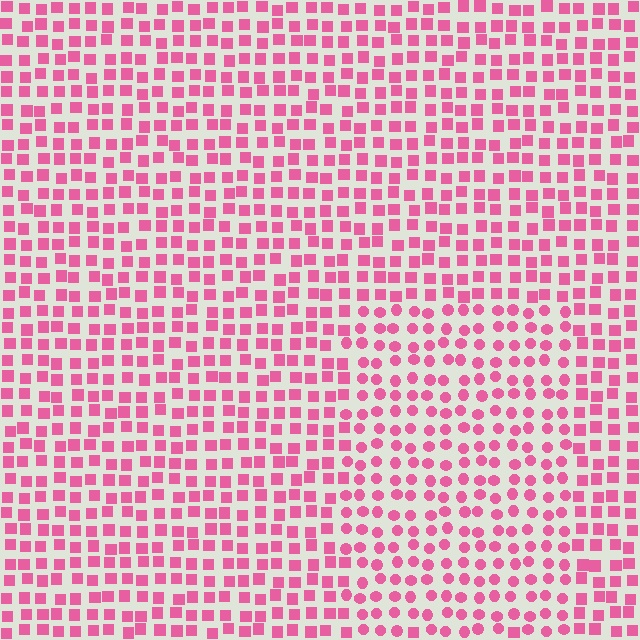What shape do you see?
I see a rectangle.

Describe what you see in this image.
The image is filled with small pink elements arranged in a uniform grid. A rectangle-shaped region contains circles, while the surrounding area contains squares. The boundary is defined purely by the change in element shape.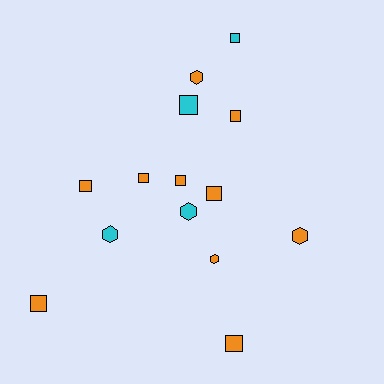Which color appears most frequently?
Orange, with 10 objects.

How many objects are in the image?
There are 14 objects.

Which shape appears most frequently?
Square, with 9 objects.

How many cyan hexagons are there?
There are 2 cyan hexagons.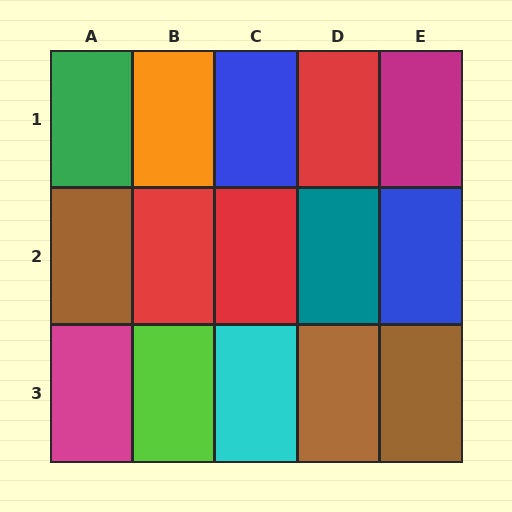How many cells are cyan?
1 cell is cyan.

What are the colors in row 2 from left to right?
Brown, red, red, teal, blue.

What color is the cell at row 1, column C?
Blue.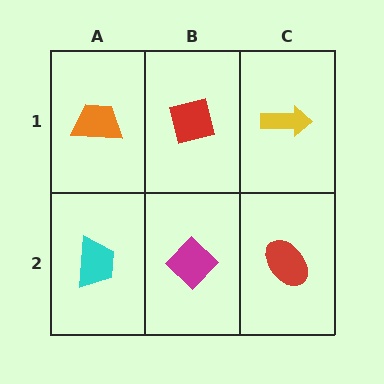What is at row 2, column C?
A red ellipse.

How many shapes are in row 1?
3 shapes.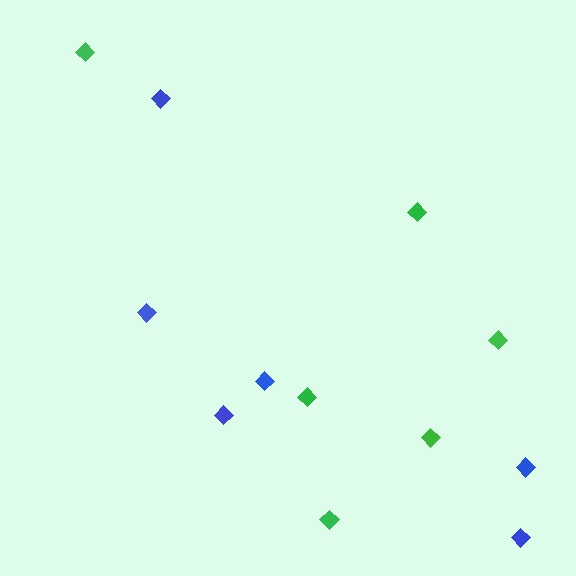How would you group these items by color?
There are 2 groups: one group of blue diamonds (6) and one group of green diamonds (6).